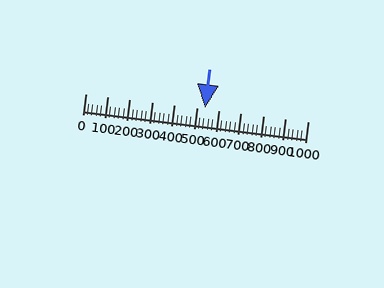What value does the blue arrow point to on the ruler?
The blue arrow points to approximately 540.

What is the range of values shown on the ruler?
The ruler shows values from 0 to 1000.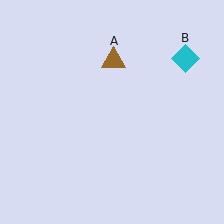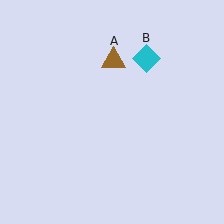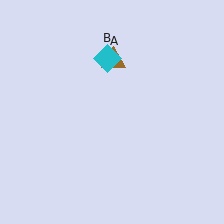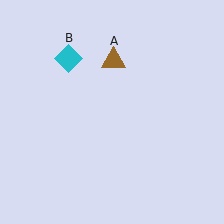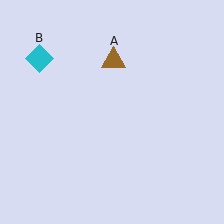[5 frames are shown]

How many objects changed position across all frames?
1 object changed position: cyan diamond (object B).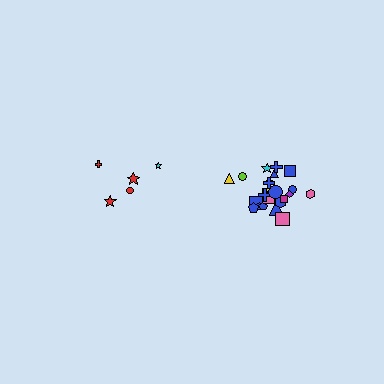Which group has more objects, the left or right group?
The right group.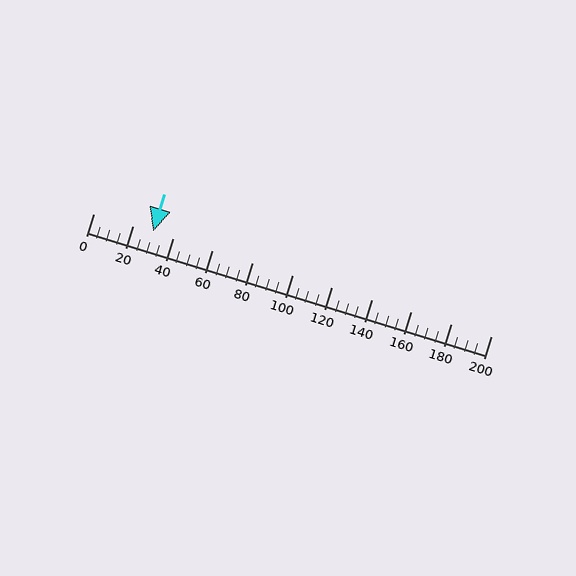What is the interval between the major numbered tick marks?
The major tick marks are spaced 20 units apart.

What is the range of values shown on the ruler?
The ruler shows values from 0 to 200.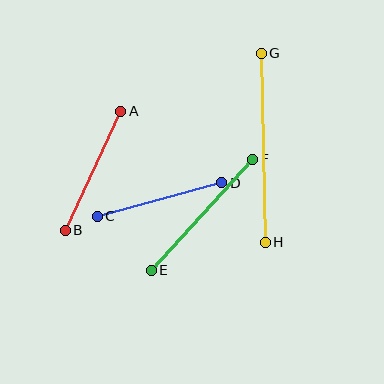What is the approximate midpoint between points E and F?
The midpoint is at approximately (202, 215) pixels.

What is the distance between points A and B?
The distance is approximately 131 pixels.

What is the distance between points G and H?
The distance is approximately 189 pixels.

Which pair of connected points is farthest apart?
Points G and H are farthest apart.